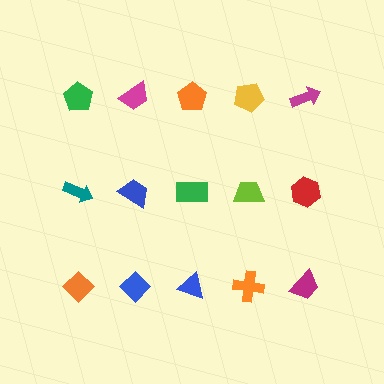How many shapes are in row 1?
5 shapes.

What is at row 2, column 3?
A green rectangle.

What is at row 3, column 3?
A blue triangle.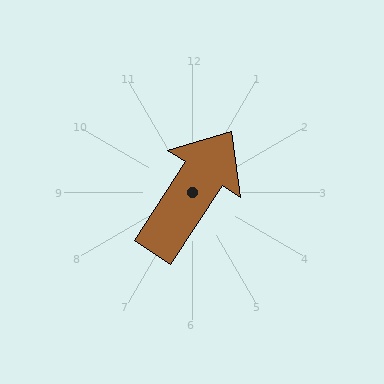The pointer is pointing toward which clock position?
Roughly 1 o'clock.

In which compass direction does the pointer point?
Northeast.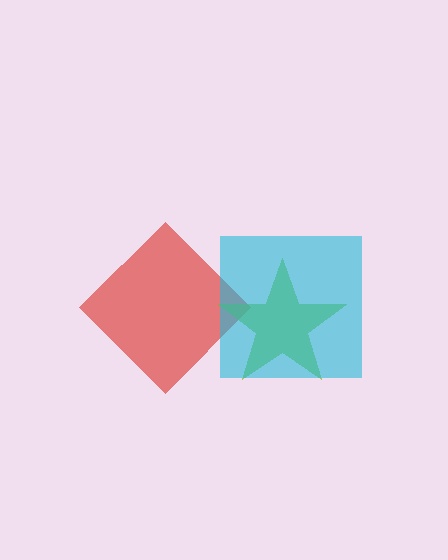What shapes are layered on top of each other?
The layered shapes are: a red diamond, a lime star, a cyan square.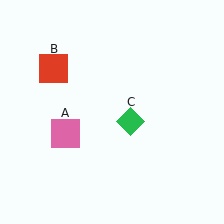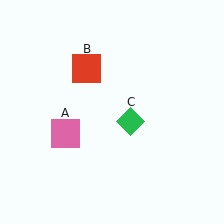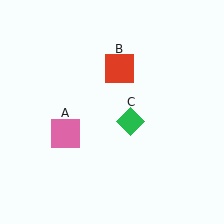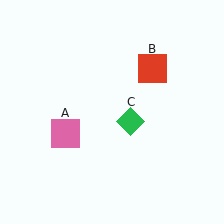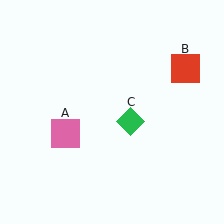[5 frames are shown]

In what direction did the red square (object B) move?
The red square (object B) moved right.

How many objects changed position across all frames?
1 object changed position: red square (object B).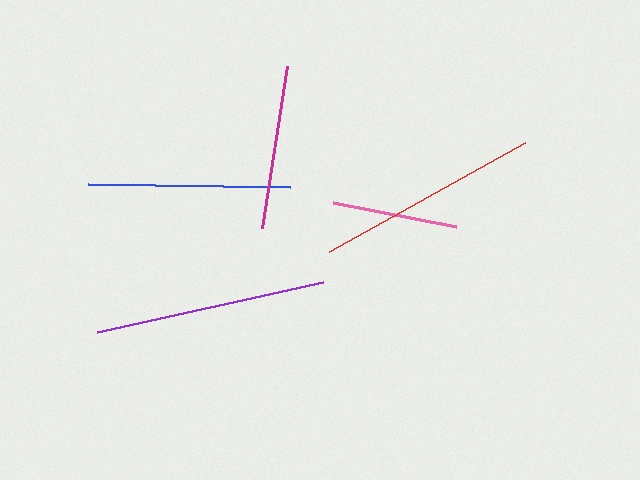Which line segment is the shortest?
The pink line is the shortest at approximately 126 pixels.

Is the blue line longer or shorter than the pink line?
The blue line is longer than the pink line.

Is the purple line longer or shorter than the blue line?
The purple line is longer than the blue line.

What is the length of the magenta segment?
The magenta segment is approximately 163 pixels long.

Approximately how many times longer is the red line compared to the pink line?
The red line is approximately 1.8 times the length of the pink line.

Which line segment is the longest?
The purple line is the longest at approximately 231 pixels.